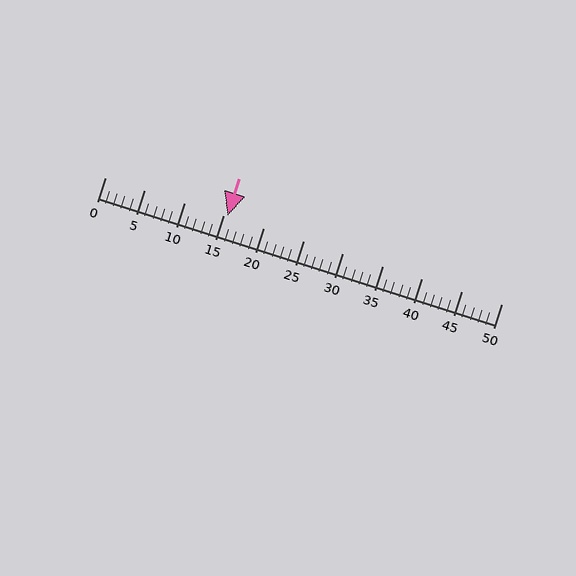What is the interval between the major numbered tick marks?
The major tick marks are spaced 5 units apart.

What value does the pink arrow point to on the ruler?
The pink arrow points to approximately 15.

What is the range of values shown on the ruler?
The ruler shows values from 0 to 50.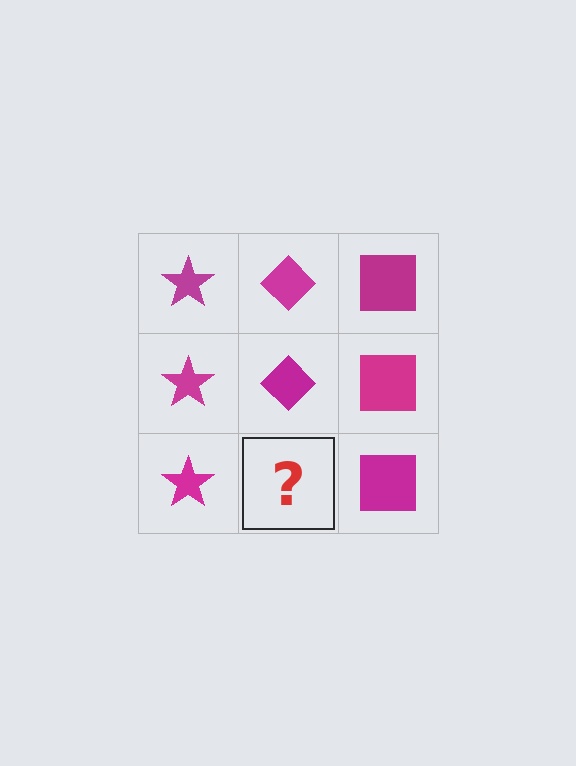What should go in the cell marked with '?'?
The missing cell should contain a magenta diamond.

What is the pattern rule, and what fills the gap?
The rule is that each column has a consistent shape. The gap should be filled with a magenta diamond.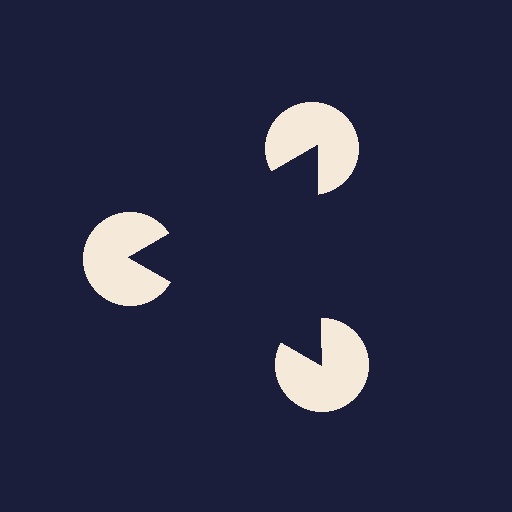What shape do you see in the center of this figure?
An illusory triangle — its edges are inferred from the aligned wedge cuts in the pac-man discs, not physically drawn.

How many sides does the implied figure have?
3 sides.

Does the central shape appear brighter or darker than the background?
It typically appears slightly darker than the background, even though no actual brightness change is drawn.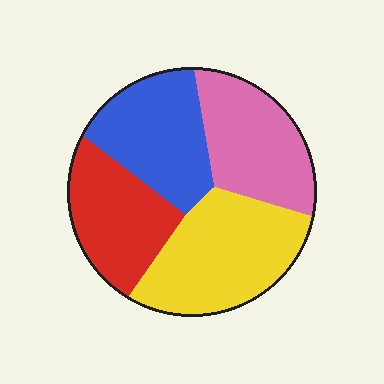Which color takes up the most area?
Yellow, at roughly 30%.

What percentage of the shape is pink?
Pink covers roughly 25% of the shape.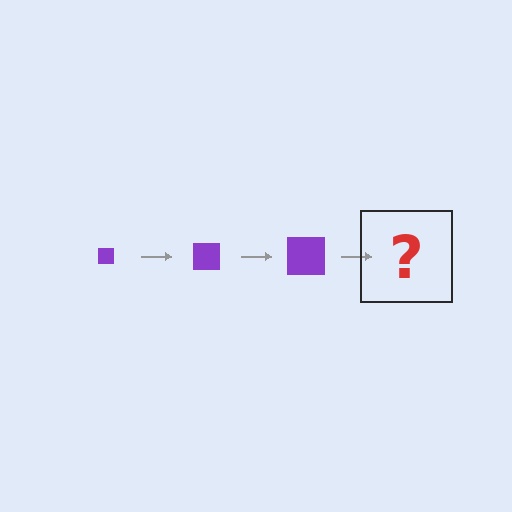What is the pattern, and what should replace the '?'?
The pattern is that the square gets progressively larger each step. The '?' should be a purple square, larger than the previous one.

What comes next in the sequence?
The next element should be a purple square, larger than the previous one.